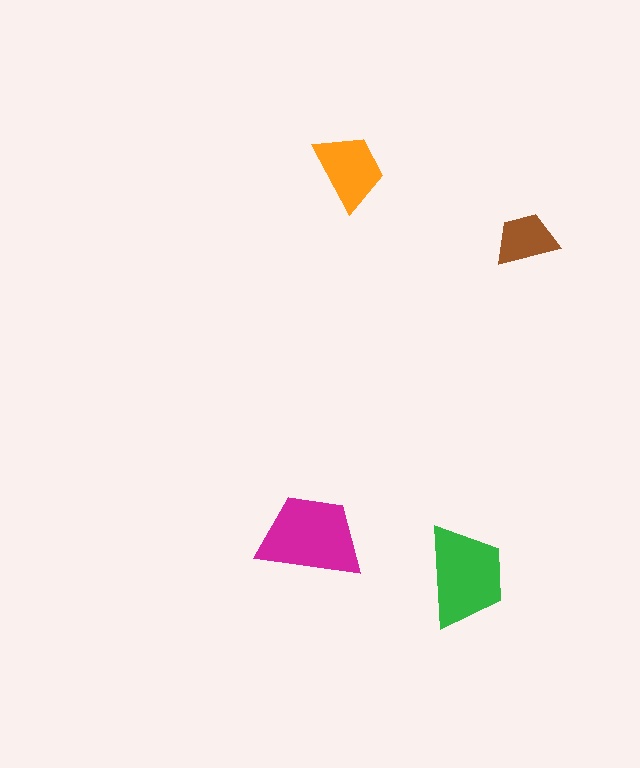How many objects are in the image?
There are 4 objects in the image.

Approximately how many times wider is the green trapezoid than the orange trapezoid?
About 1.5 times wider.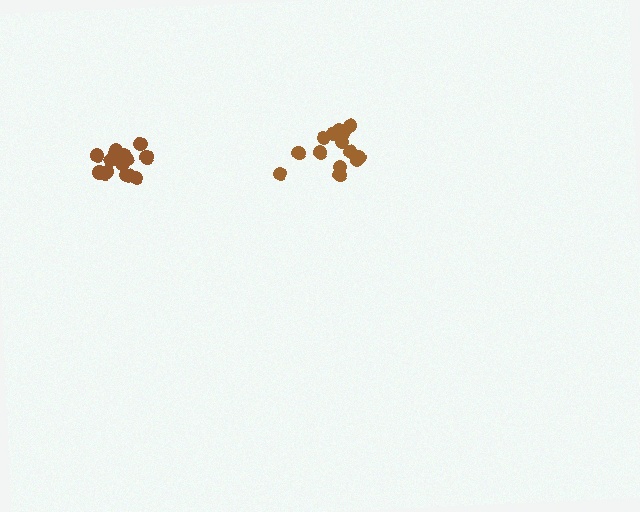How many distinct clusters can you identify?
There are 2 distinct clusters.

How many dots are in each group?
Group 1: 14 dots, Group 2: 16 dots (30 total).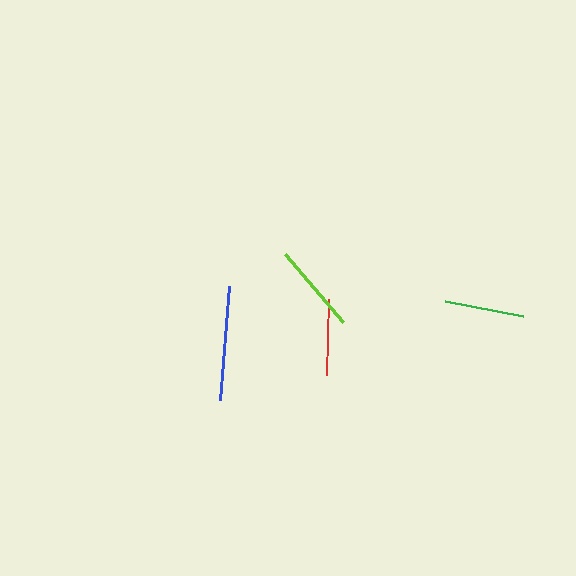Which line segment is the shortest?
The red line is the shortest at approximately 76 pixels.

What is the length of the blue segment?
The blue segment is approximately 114 pixels long.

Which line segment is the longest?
The blue line is the longest at approximately 114 pixels.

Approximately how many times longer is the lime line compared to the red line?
The lime line is approximately 1.2 times the length of the red line.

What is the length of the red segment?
The red segment is approximately 76 pixels long.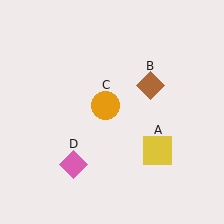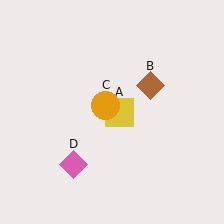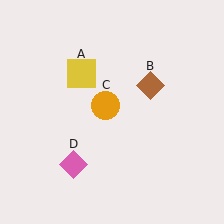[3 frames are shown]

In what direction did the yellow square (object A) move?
The yellow square (object A) moved up and to the left.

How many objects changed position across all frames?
1 object changed position: yellow square (object A).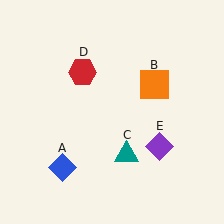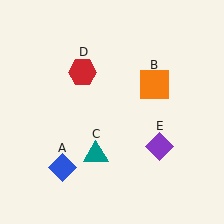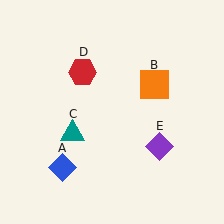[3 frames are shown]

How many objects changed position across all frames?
1 object changed position: teal triangle (object C).